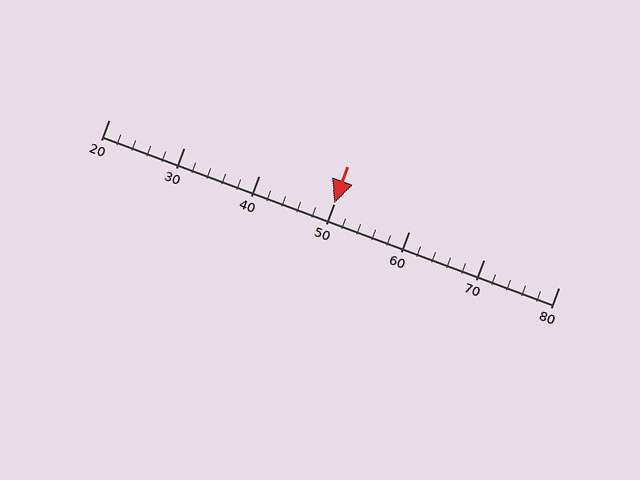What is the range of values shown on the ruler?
The ruler shows values from 20 to 80.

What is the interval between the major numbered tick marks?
The major tick marks are spaced 10 units apart.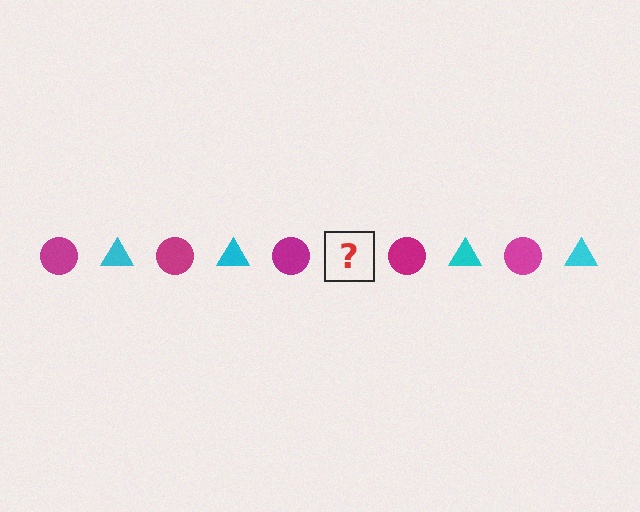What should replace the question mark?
The question mark should be replaced with a cyan triangle.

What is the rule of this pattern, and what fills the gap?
The rule is that the pattern alternates between magenta circle and cyan triangle. The gap should be filled with a cyan triangle.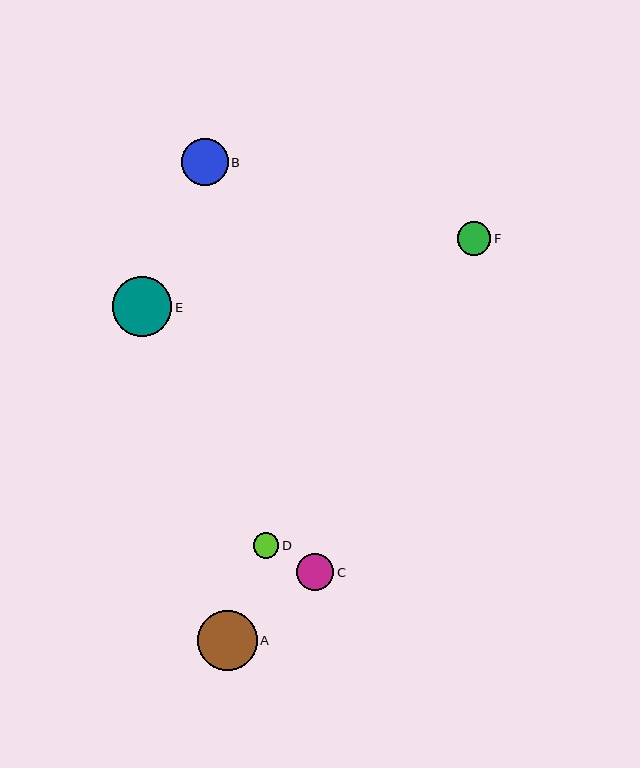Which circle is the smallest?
Circle D is the smallest with a size of approximately 26 pixels.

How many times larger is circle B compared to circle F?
Circle B is approximately 1.4 times the size of circle F.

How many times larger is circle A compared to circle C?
Circle A is approximately 1.6 times the size of circle C.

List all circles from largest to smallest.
From largest to smallest: A, E, B, C, F, D.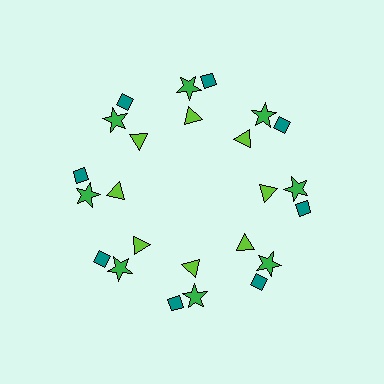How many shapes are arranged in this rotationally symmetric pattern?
There are 24 shapes, arranged in 8 groups of 3.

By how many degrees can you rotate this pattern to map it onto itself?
The pattern maps onto itself every 45 degrees of rotation.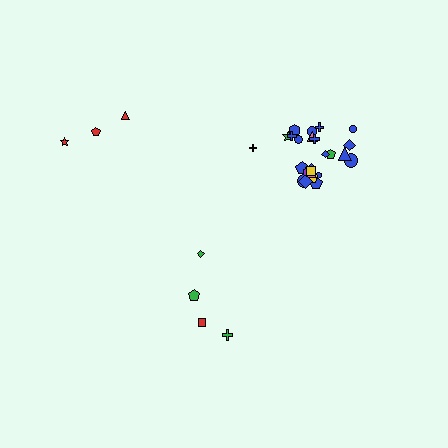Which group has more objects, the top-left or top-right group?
The top-right group.